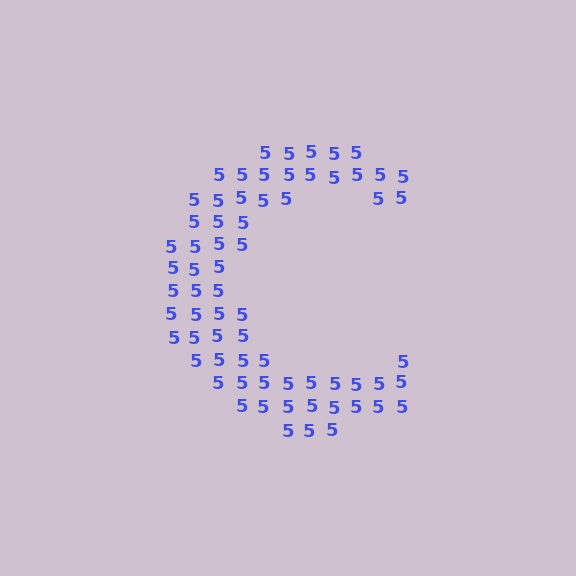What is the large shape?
The large shape is the letter C.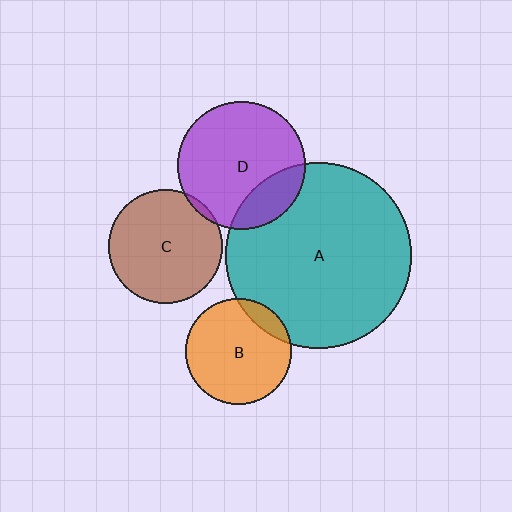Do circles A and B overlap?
Yes.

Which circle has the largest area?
Circle A (teal).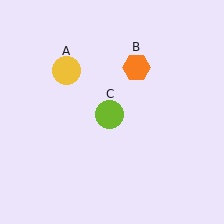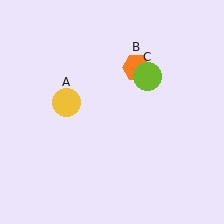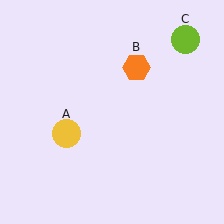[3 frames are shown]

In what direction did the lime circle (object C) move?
The lime circle (object C) moved up and to the right.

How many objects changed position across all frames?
2 objects changed position: yellow circle (object A), lime circle (object C).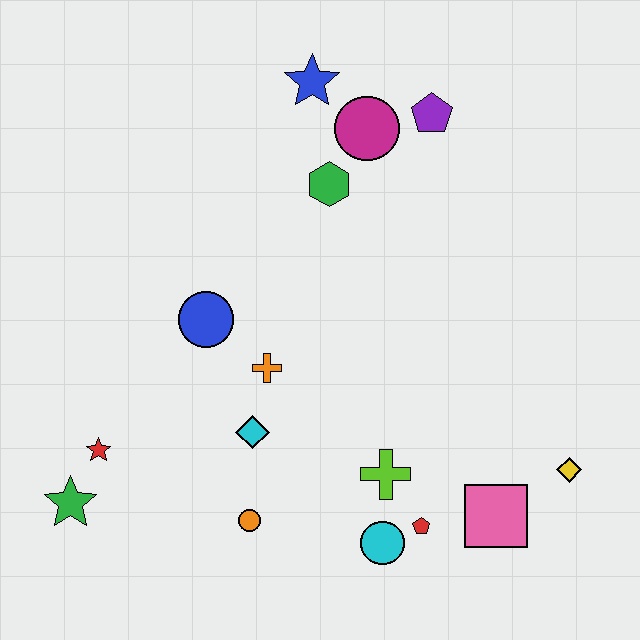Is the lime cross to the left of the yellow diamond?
Yes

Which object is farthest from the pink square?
The blue star is farthest from the pink square.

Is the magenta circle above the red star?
Yes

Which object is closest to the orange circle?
The cyan diamond is closest to the orange circle.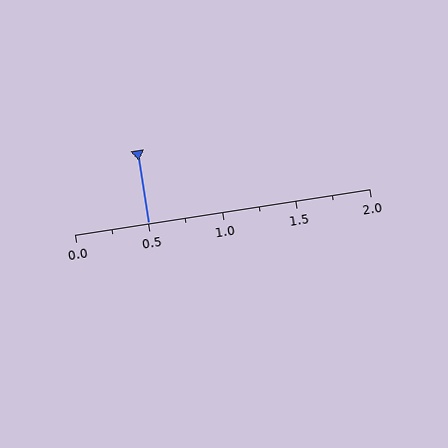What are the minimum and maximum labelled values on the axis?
The axis runs from 0.0 to 2.0.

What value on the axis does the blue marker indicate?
The marker indicates approximately 0.5.